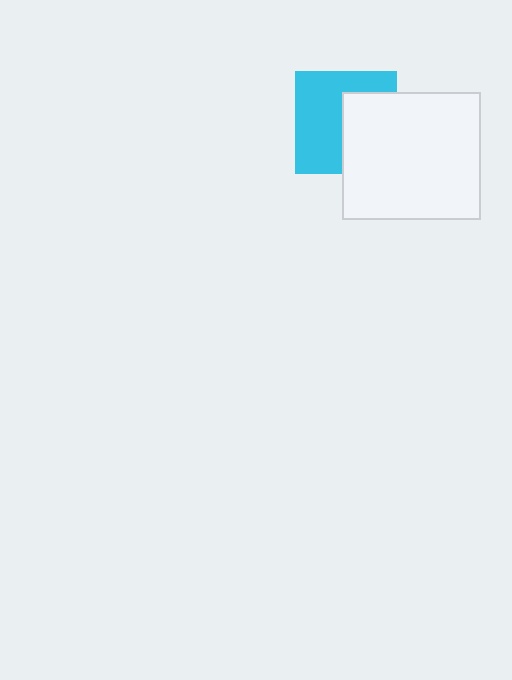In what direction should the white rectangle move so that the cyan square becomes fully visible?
The white rectangle should move right. That is the shortest direction to clear the overlap and leave the cyan square fully visible.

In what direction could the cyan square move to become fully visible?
The cyan square could move left. That would shift it out from behind the white rectangle entirely.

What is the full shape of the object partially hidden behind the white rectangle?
The partially hidden object is a cyan square.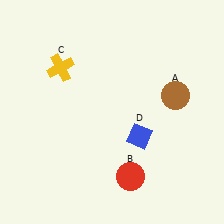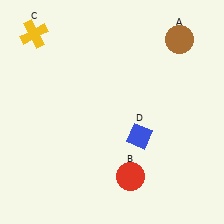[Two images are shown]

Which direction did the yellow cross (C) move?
The yellow cross (C) moved up.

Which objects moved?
The objects that moved are: the brown circle (A), the yellow cross (C).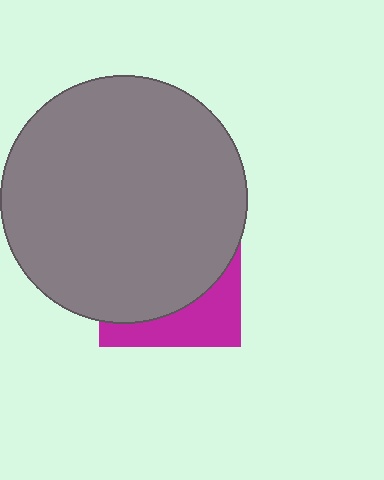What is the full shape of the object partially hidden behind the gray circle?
The partially hidden object is a magenta square.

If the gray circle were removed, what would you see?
You would see the complete magenta square.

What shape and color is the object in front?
The object in front is a gray circle.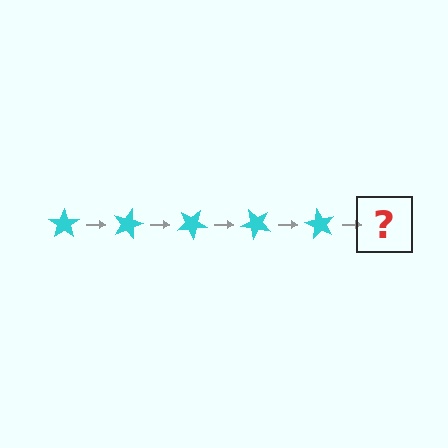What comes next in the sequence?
The next element should be a cyan star rotated 75 degrees.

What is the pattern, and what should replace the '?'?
The pattern is that the star rotates 15 degrees each step. The '?' should be a cyan star rotated 75 degrees.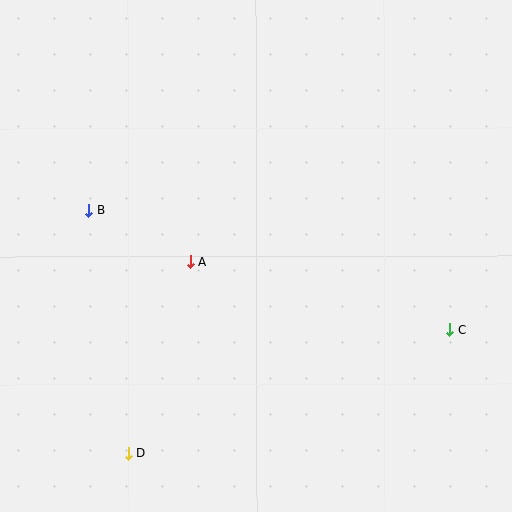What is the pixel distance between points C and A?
The distance between C and A is 268 pixels.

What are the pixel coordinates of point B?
Point B is at (89, 211).